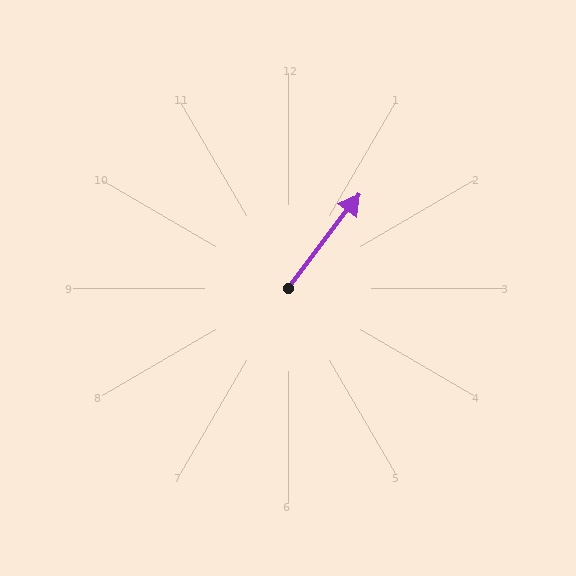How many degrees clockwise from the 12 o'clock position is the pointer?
Approximately 37 degrees.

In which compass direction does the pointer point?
Northeast.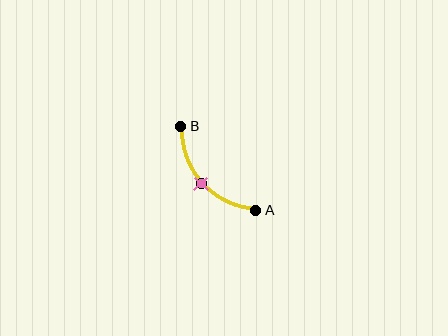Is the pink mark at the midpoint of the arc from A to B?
Yes. The pink mark lies on the arc at equal arc-length from both A and B — it is the arc midpoint.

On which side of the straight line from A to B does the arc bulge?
The arc bulges below and to the left of the straight line connecting A and B.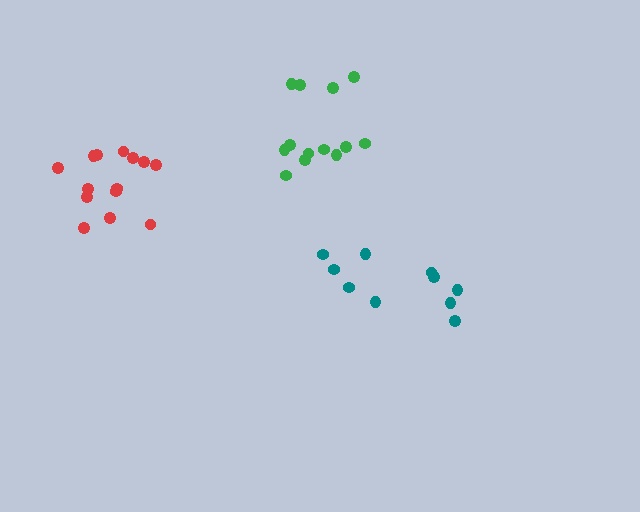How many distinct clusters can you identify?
There are 3 distinct clusters.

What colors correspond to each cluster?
The clusters are colored: teal, red, green.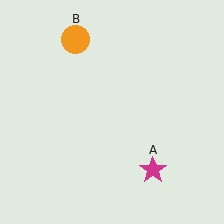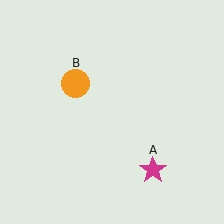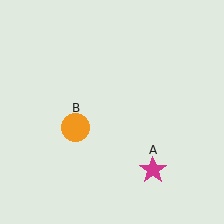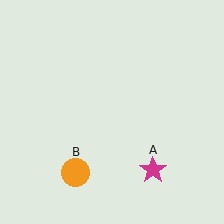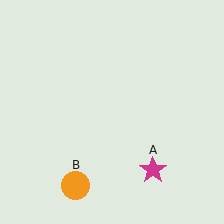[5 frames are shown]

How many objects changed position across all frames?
1 object changed position: orange circle (object B).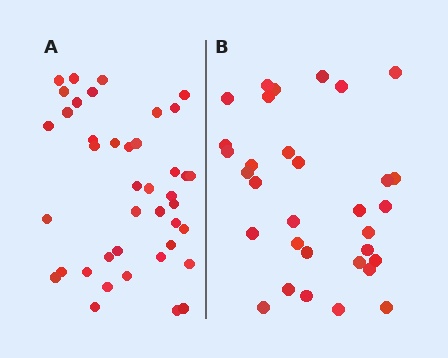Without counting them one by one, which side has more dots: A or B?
Region A (the left region) has more dots.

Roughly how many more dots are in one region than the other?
Region A has roughly 8 or so more dots than region B.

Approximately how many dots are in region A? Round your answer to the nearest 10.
About 40 dots. (The exact count is 41, which rounds to 40.)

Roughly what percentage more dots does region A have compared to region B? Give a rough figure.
About 30% more.